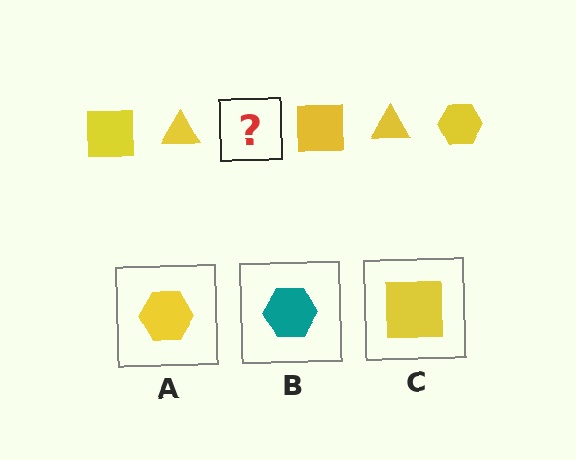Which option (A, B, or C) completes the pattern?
A.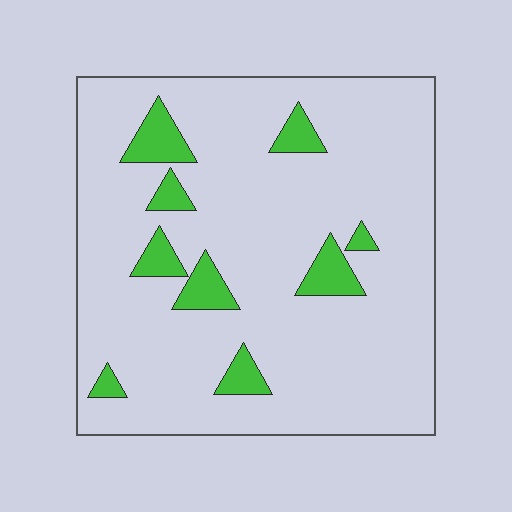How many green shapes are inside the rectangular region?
9.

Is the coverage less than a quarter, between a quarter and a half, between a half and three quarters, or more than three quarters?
Less than a quarter.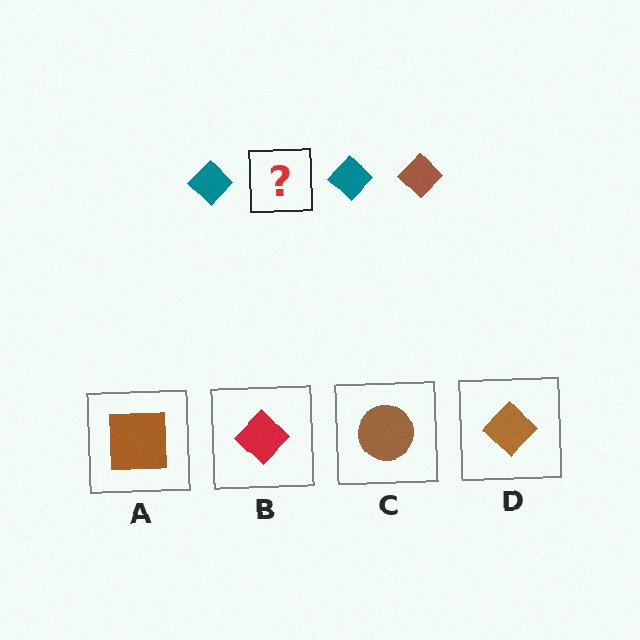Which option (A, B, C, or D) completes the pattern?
D.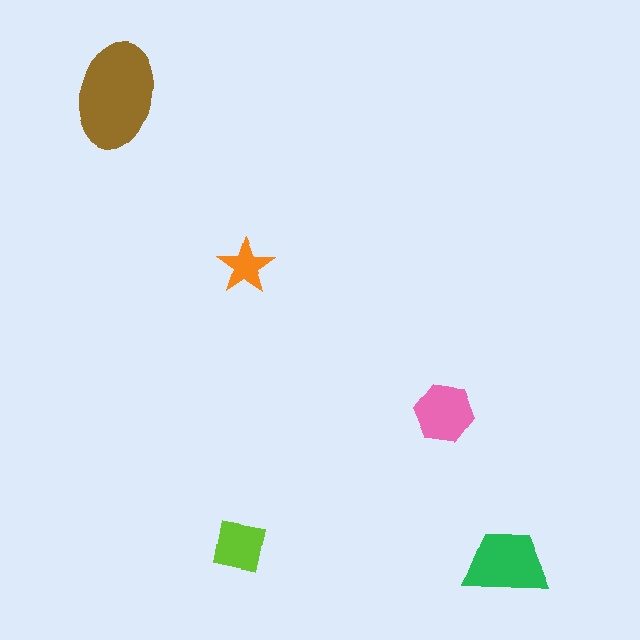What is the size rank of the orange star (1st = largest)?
5th.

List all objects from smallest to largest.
The orange star, the lime square, the pink hexagon, the green trapezoid, the brown ellipse.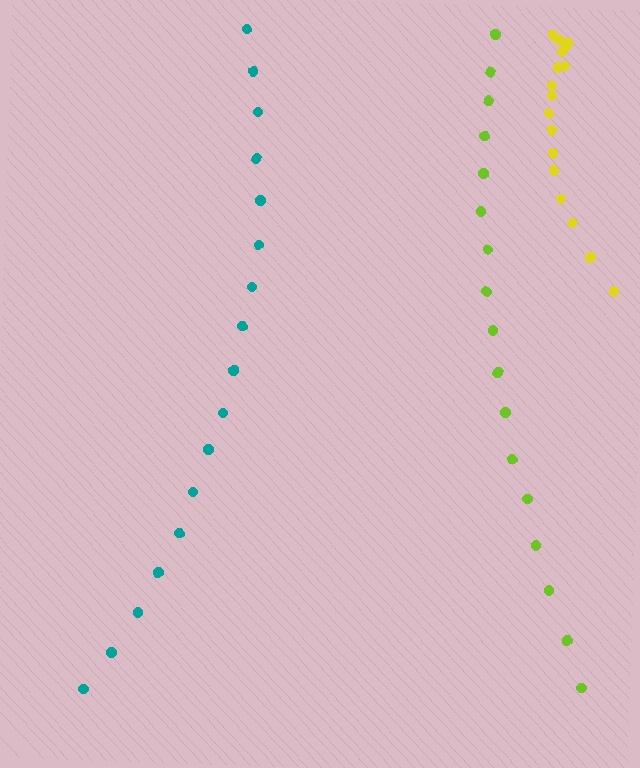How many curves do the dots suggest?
There are 3 distinct paths.